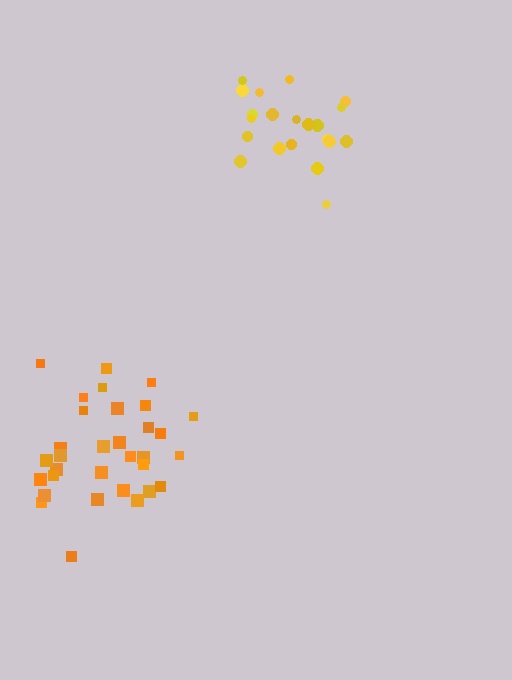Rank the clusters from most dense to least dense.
yellow, orange.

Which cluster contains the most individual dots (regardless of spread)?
Orange (32).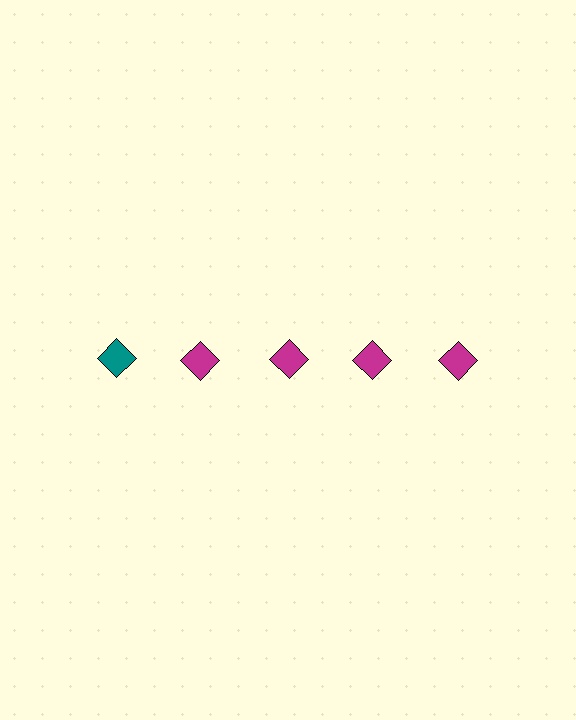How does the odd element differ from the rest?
It has a different color: teal instead of magenta.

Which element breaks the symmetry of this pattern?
The teal diamond in the top row, leftmost column breaks the symmetry. All other shapes are magenta diamonds.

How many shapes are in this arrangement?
There are 5 shapes arranged in a grid pattern.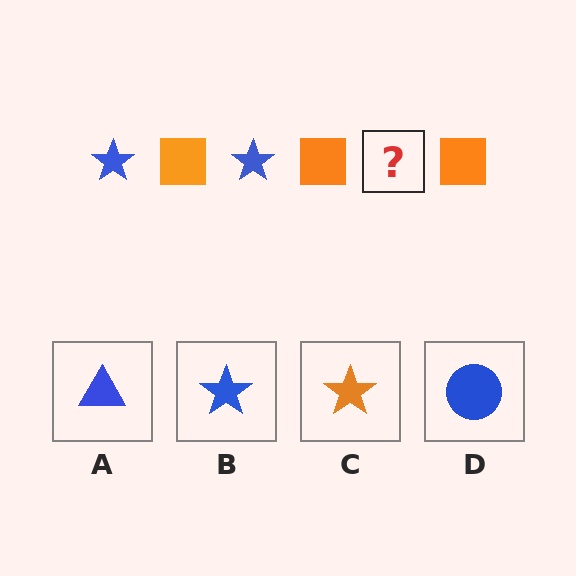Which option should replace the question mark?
Option B.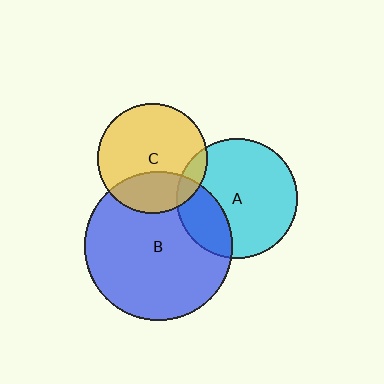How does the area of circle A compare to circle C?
Approximately 1.2 times.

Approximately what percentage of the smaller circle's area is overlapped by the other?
Approximately 25%.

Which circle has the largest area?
Circle B (blue).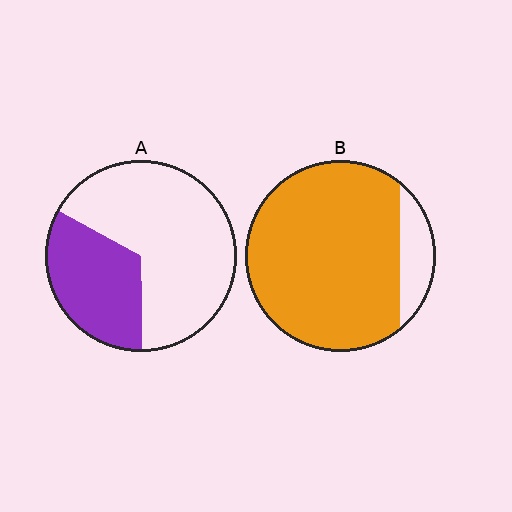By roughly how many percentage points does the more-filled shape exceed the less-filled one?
By roughly 55 percentage points (B over A).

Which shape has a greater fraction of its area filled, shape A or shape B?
Shape B.